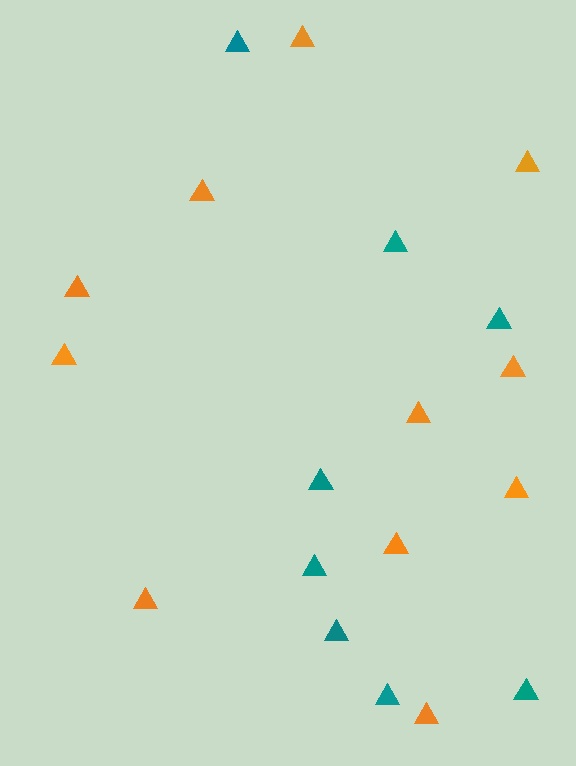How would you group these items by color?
There are 2 groups: one group of orange triangles (11) and one group of teal triangles (8).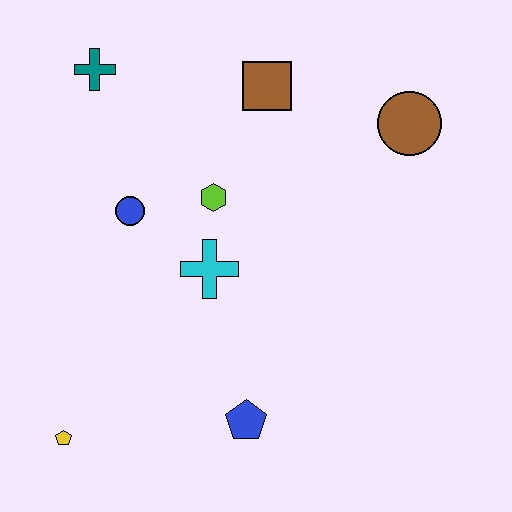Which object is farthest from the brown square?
The yellow pentagon is farthest from the brown square.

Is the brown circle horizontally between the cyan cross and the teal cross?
No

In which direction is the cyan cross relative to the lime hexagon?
The cyan cross is below the lime hexagon.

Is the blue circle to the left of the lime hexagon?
Yes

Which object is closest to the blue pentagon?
The cyan cross is closest to the blue pentagon.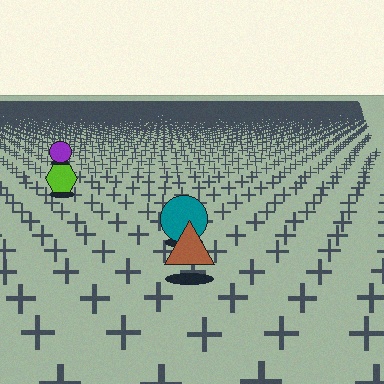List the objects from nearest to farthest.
From nearest to farthest: the brown triangle, the teal circle, the lime hexagon, the purple circle.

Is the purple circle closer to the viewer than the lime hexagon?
No. The lime hexagon is closer — you can tell from the texture gradient: the ground texture is coarser near it.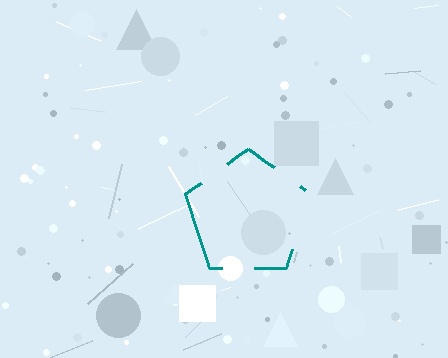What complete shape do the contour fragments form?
The contour fragments form a pentagon.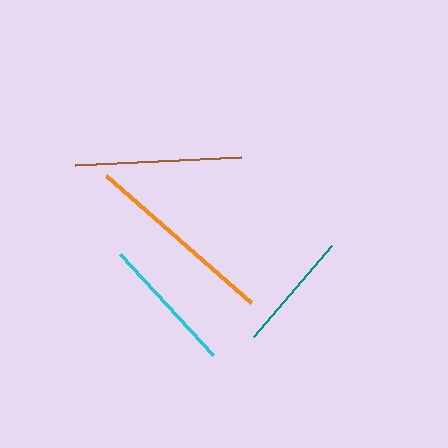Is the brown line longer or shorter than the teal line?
The brown line is longer than the teal line.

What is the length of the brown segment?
The brown segment is approximately 166 pixels long.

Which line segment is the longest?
The orange line is the longest at approximately 192 pixels.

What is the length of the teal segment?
The teal segment is approximately 120 pixels long.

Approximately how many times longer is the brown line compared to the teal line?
The brown line is approximately 1.4 times the length of the teal line.